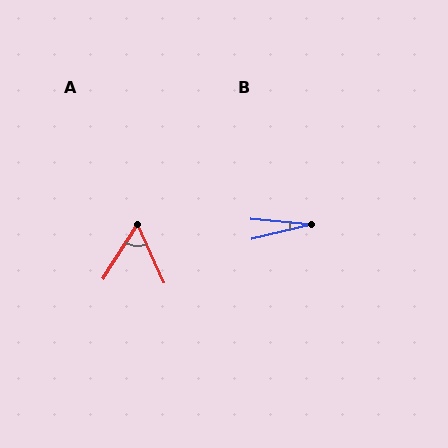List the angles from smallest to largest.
B (19°), A (57°).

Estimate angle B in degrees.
Approximately 19 degrees.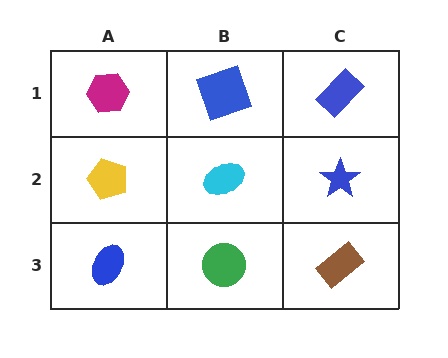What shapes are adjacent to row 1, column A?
A yellow pentagon (row 2, column A), a blue square (row 1, column B).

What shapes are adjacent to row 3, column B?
A cyan ellipse (row 2, column B), a blue ellipse (row 3, column A), a brown rectangle (row 3, column C).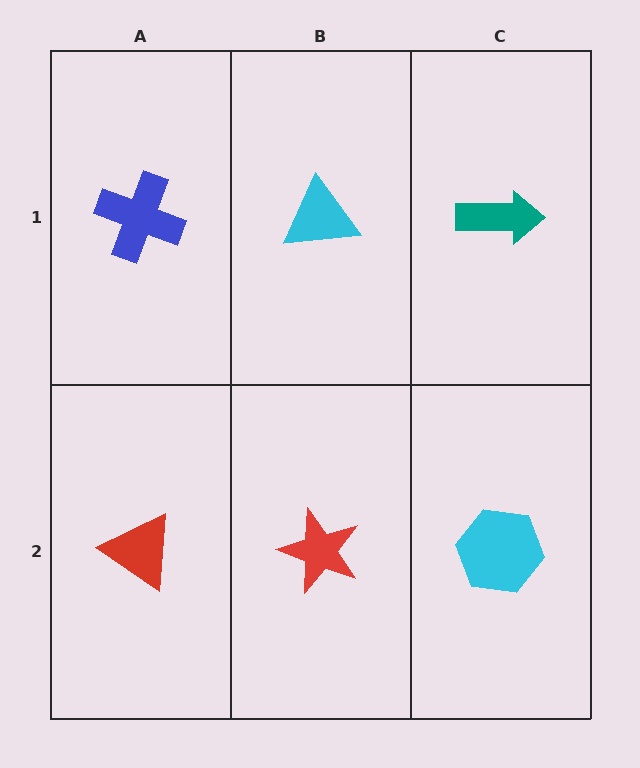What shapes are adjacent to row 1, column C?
A cyan hexagon (row 2, column C), a cyan triangle (row 1, column B).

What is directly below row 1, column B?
A red star.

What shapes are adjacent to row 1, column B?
A red star (row 2, column B), a blue cross (row 1, column A), a teal arrow (row 1, column C).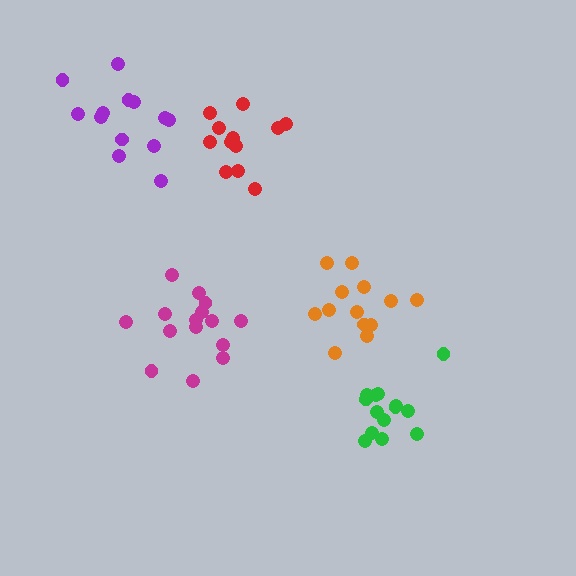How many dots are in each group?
Group 1: 13 dots, Group 2: 12 dots, Group 3: 14 dots, Group 4: 15 dots, Group 5: 13 dots (67 total).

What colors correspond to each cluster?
The clusters are colored: orange, red, green, magenta, purple.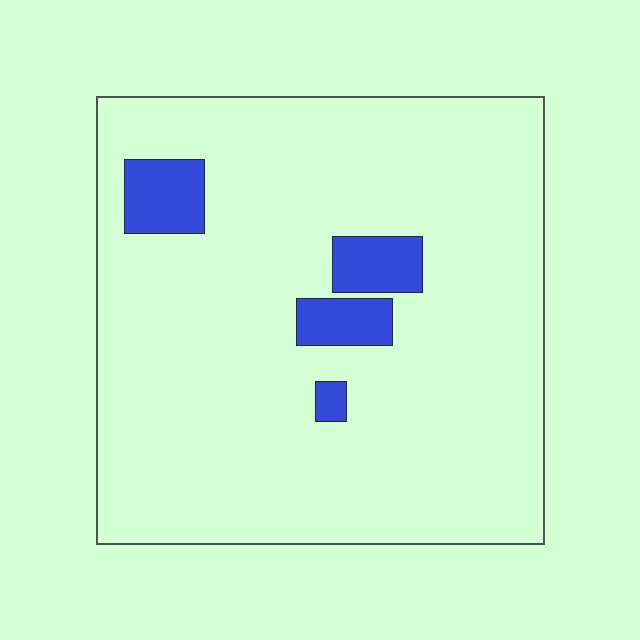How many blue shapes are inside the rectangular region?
4.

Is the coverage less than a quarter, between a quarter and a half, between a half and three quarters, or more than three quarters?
Less than a quarter.